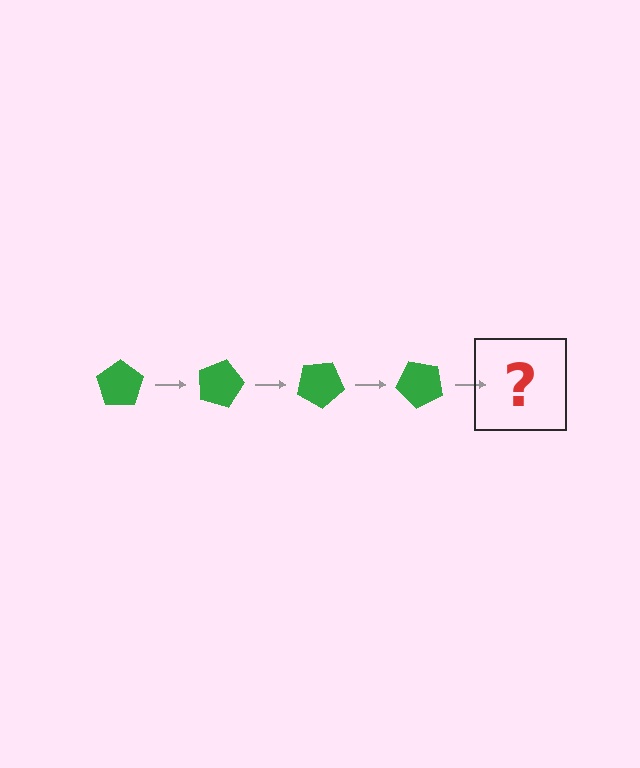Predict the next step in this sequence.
The next step is a green pentagon rotated 60 degrees.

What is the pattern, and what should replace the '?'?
The pattern is that the pentagon rotates 15 degrees each step. The '?' should be a green pentagon rotated 60 degrees.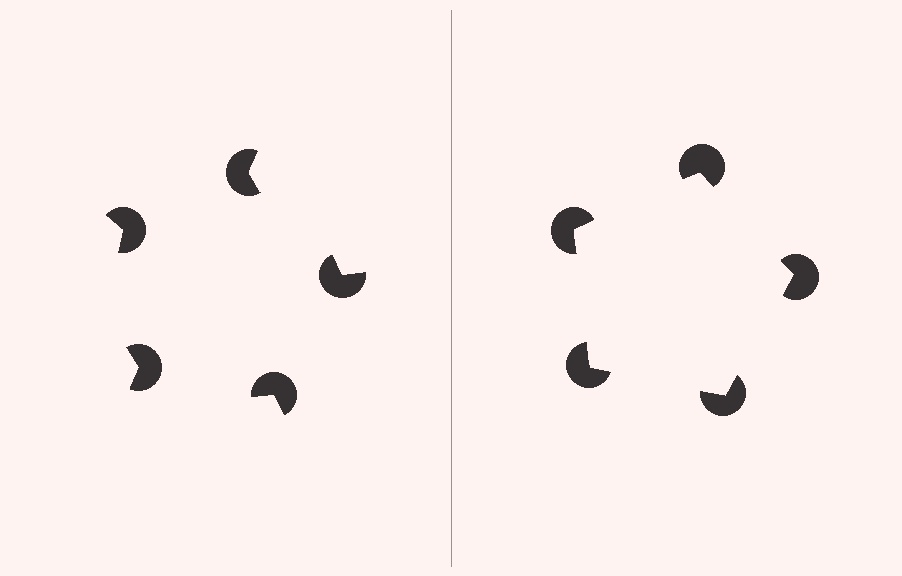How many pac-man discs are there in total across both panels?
10 — 5 on each side.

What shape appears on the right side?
An illusory pentagon.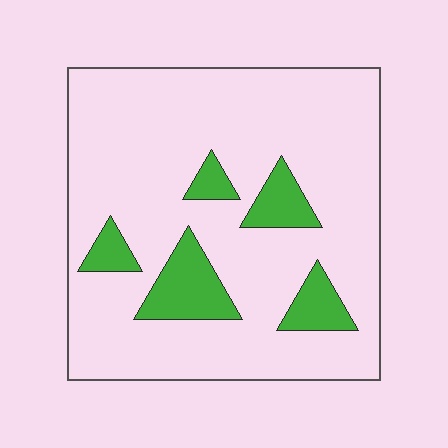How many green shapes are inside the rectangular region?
5.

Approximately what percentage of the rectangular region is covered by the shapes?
Approximately 15%.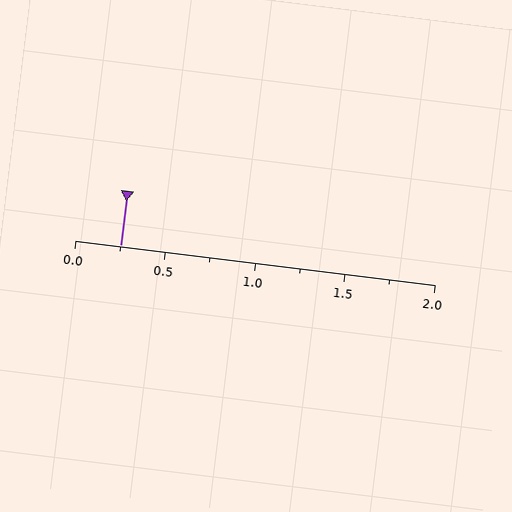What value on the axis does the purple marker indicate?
The marker indicates approximately 0.25.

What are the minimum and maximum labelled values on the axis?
The axis runs from 0.0 to 2.0.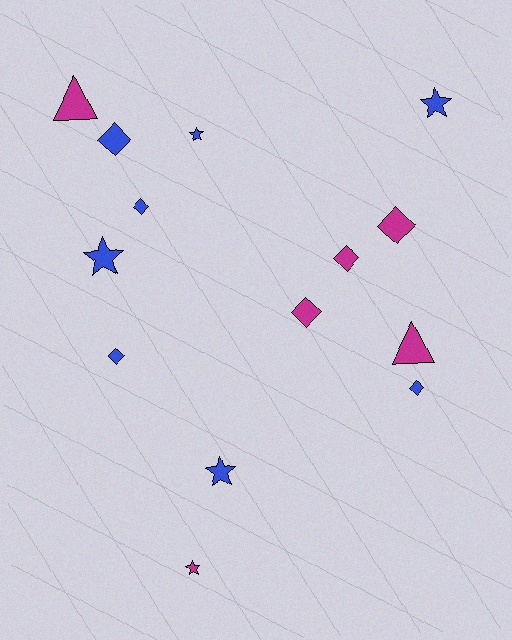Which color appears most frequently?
Blue, with 8 objects.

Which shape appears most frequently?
Diamond, with 7 objects.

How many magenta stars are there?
There is 1 magenta star.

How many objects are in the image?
There are 14 objects.